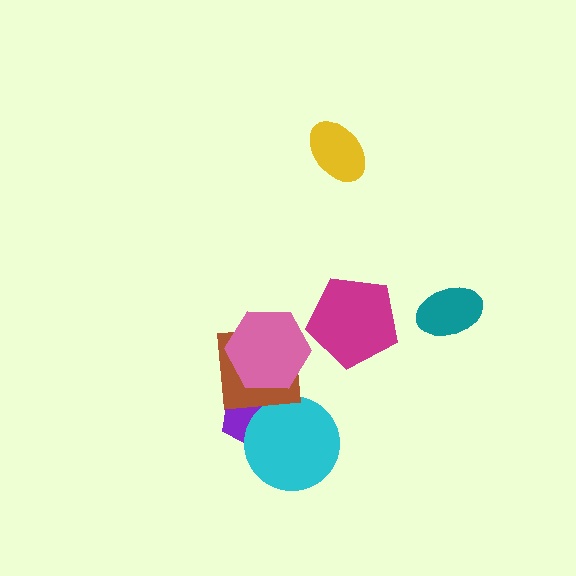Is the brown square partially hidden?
Yes, it is partially covered by another shape.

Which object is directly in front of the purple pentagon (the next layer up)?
The cyan circle is directly in front of the purple pentagon.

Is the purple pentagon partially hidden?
Yes, it is partially covered by another shape.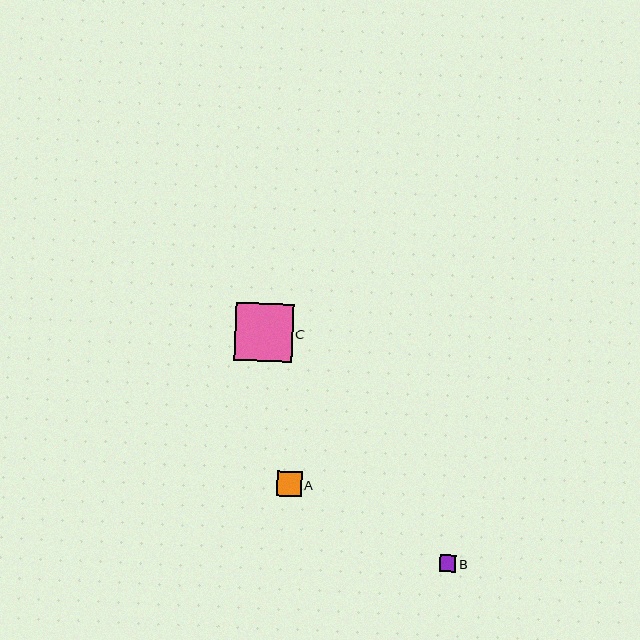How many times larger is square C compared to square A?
Square C is approximately 2.3 times the size of square A.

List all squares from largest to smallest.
From largest to smallest: C, A, B.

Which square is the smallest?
Square B is the smallest with a size of approximately 16 pixels.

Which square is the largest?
Square C is the largest with a size of approximately 58 pixels.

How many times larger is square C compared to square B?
Square C is approximately 3.6 times the size of square B.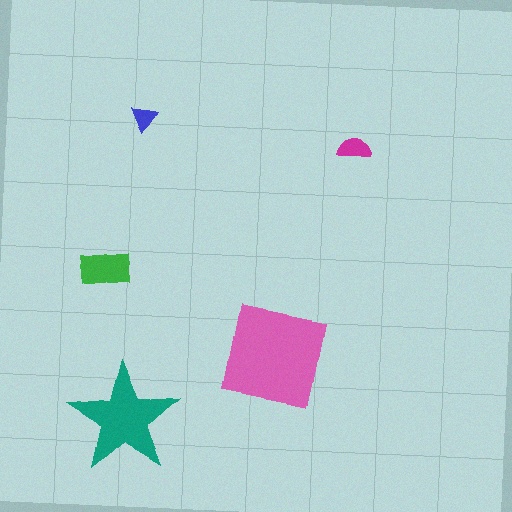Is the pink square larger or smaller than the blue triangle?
Larger.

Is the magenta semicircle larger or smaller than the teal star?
Smaller.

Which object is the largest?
The pink square.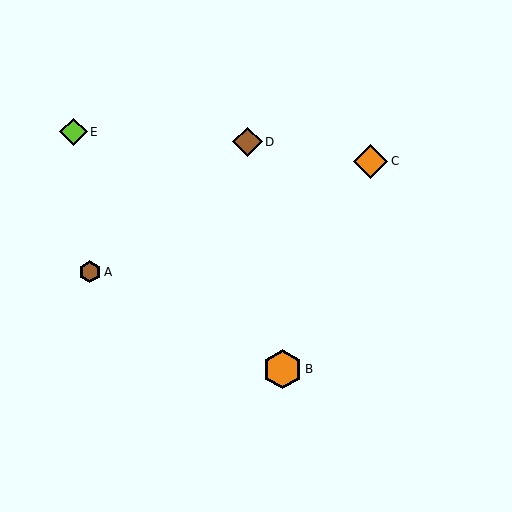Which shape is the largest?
The orange hexagon (labeled B) is the largest.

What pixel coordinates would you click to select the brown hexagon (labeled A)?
Click at (90, 272) to select the brown hexagon A.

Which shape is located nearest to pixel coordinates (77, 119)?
The lime diamond (labeled E) at (73, 132) is nearest to that location.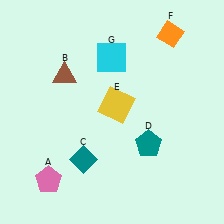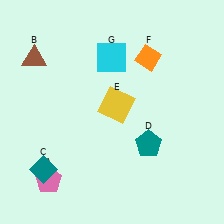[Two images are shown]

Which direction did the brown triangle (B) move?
The brown triangle (B) moved left.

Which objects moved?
The objects that moved are: the brown triangle (B), the teal diamond (C), the orange diamond (F).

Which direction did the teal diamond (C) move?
The teal diamond (C) moved left.